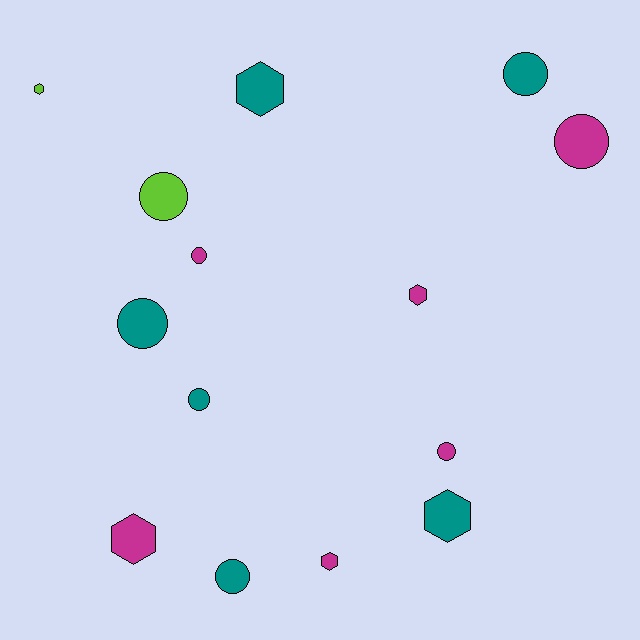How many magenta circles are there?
There are 3 magenta circles.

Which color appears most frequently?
Teal, with 6 objects.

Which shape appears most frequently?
Circle, with 8 objects.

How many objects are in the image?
There are 14 objects.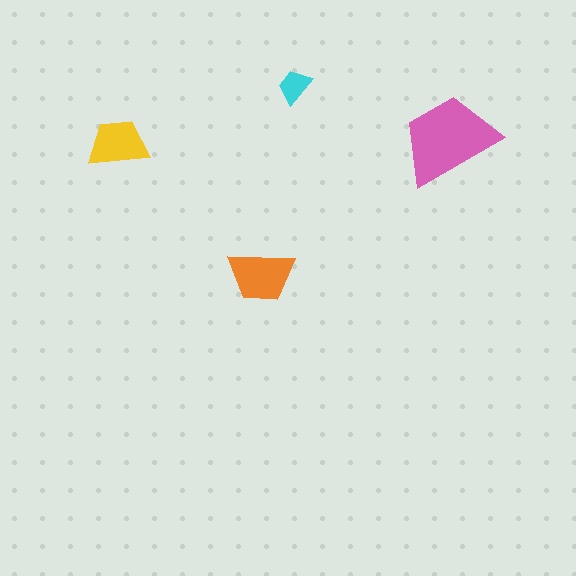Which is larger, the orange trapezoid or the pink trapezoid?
The pink one.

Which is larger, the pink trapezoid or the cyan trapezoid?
The pink one.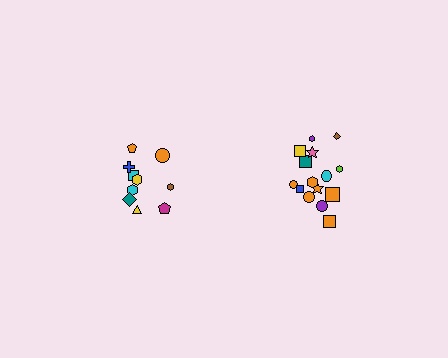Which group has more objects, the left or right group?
The right group.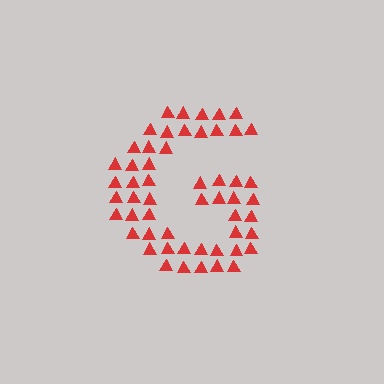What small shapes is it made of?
It is made of small triangles.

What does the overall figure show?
The overall figure shows the letter G.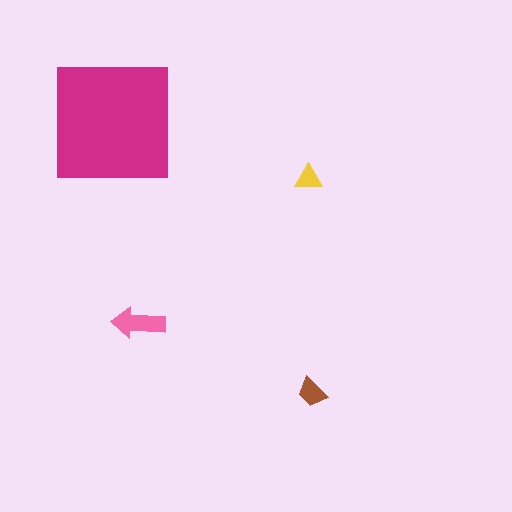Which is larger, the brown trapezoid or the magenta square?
The magenta square.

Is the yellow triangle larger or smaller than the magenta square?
Smaller.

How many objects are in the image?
There are 4 objects in the image.